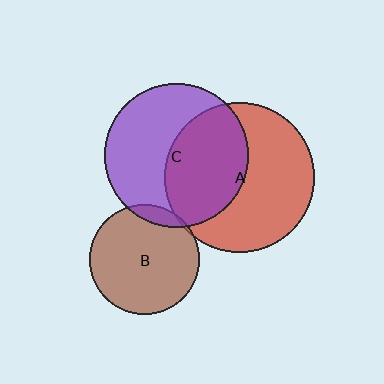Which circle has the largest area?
Circle A (red).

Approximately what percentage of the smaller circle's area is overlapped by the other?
Approximately 10%.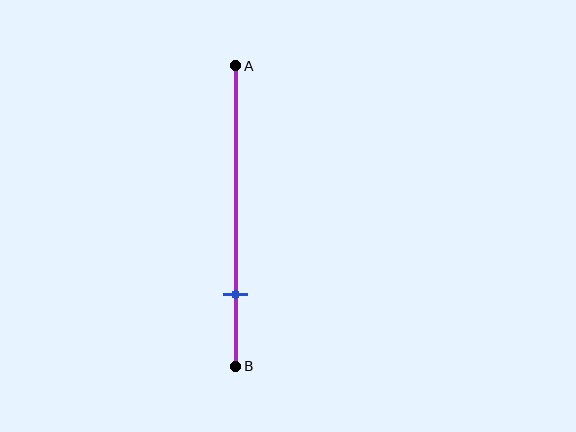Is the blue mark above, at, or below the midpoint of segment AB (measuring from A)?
The blue mark is below the midpoint of segment AB.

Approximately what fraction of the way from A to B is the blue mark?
The blue mark is approximately 75% of the way from A to B.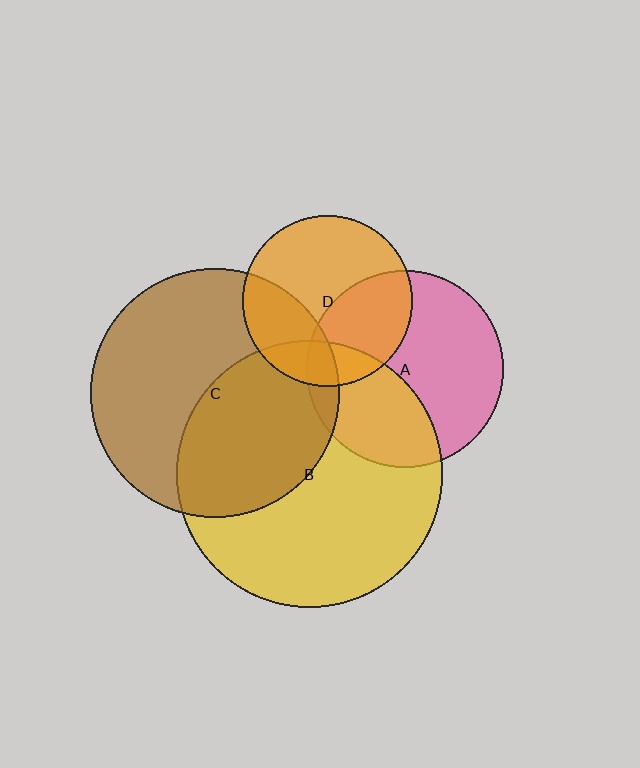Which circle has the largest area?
Circle B (yellow).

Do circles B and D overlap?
Yes.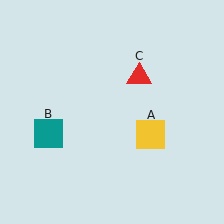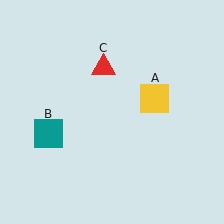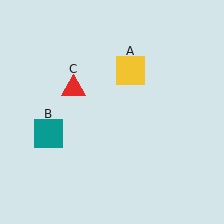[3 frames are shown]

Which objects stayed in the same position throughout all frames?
Teal square (object B) remained stationary.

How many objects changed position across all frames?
2 objects changed position: yellow square (object A), red triangle (object C).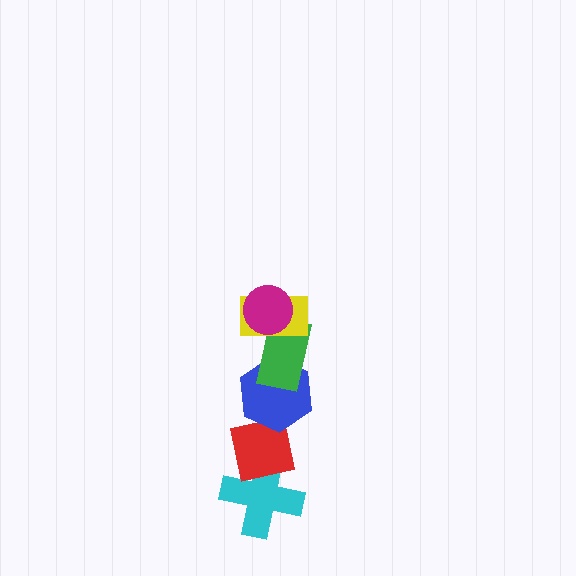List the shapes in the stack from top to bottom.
From top to bottom: the magenta circle, the yellow rectangle, the green rectangle, the blue hexagon, the red square, the cyan cross.